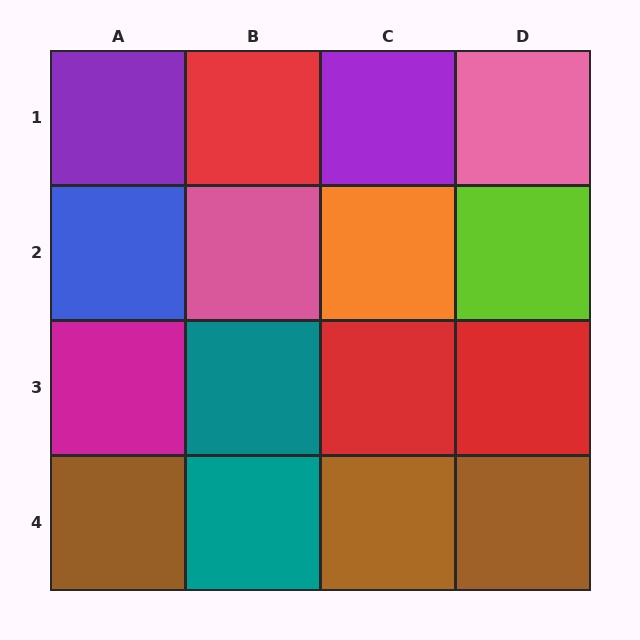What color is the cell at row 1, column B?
Red.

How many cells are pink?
2 cells are pink.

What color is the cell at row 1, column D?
Pink.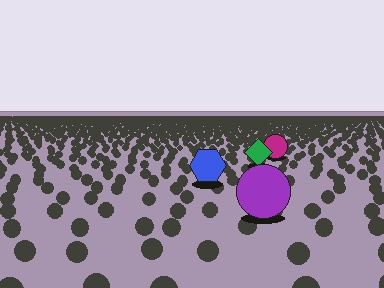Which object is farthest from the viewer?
The magenta circle is farthest from the viewer. It appears smaller and the ground texture around it is denser.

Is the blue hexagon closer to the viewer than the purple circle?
No. The purple circle is closer — you can tell from the texture gradient: the ground texture is coarser near it.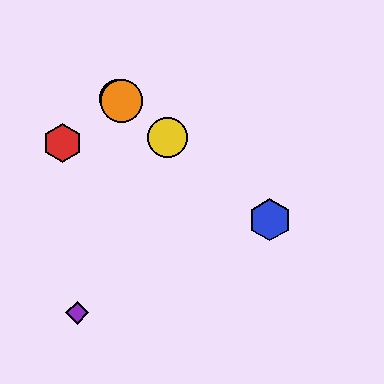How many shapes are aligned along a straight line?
4 shapes (the blue hexagon, the green circle, the yellow circle, the orange circle) are aligned along a straight line.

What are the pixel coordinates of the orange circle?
The orange circle is at (122, 101).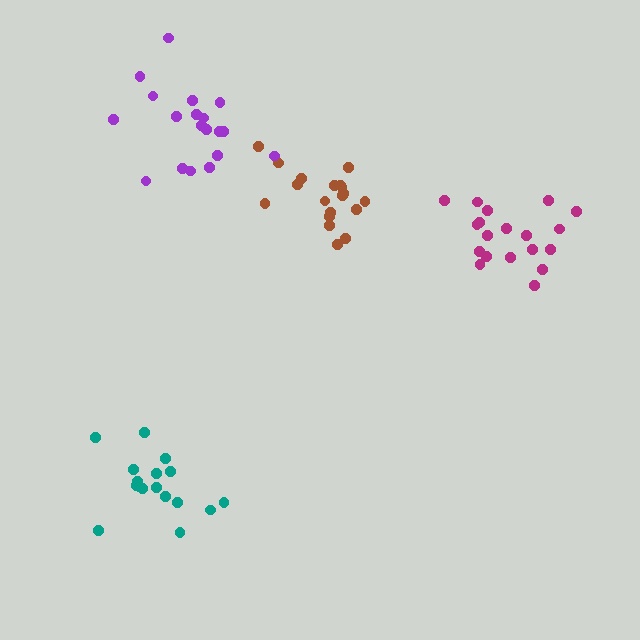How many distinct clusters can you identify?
There are 4 distinct clusters.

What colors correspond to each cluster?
The clusters are colored: brown, purple, teal, magenta.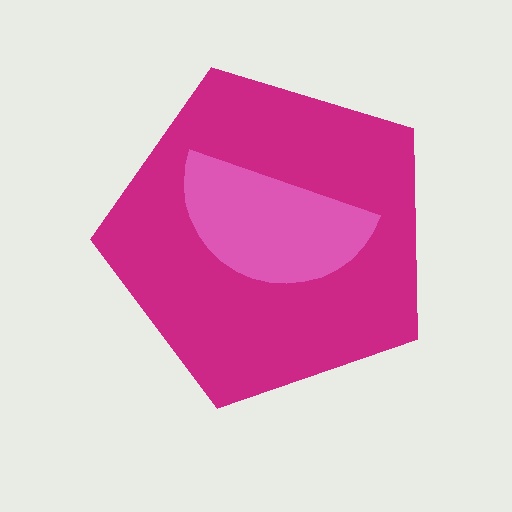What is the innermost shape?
The pink semicircle.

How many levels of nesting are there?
2.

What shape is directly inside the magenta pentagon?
The pink semicircle.